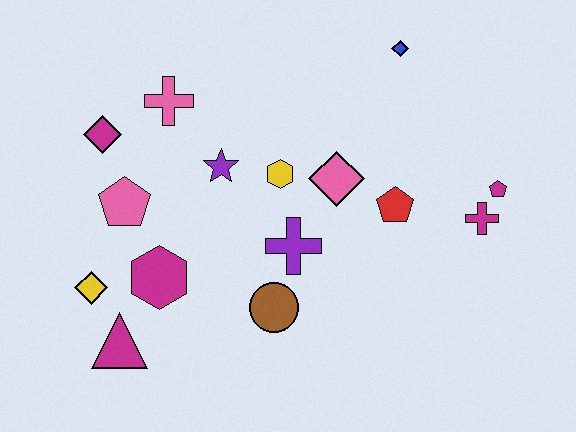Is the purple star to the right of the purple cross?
No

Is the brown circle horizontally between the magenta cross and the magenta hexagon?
Yes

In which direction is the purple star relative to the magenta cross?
The purple star is to the left of the magenta cross.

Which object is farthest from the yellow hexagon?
The magenta triangle is farthest from the yellow hexagon.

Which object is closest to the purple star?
The yellow hexagon is closest to the purple star.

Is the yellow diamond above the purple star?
No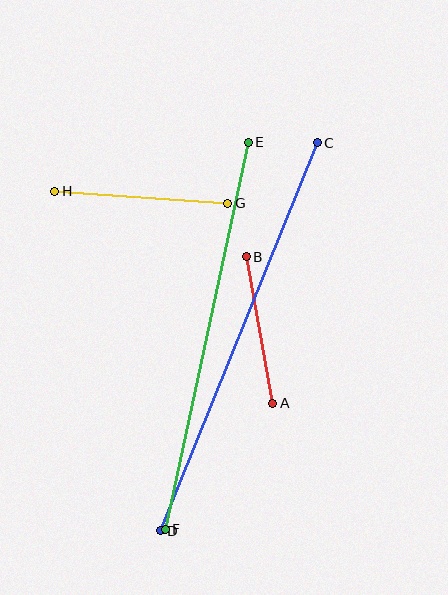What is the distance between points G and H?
The distance is approximately 173 pixels.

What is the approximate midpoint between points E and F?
The midpoint is at approximately (207, 336) pixels.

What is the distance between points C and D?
The distance is approximately 418 pixels.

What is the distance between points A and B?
The distance is approximately 149 pixels.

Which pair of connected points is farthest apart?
Points C and D are farthest apart.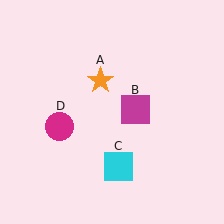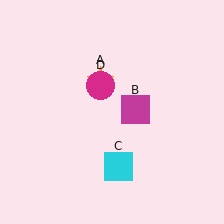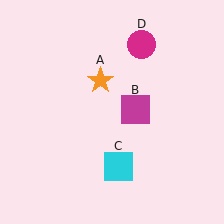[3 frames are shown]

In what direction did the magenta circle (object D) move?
The magenta circle (object D) moved up and to the right.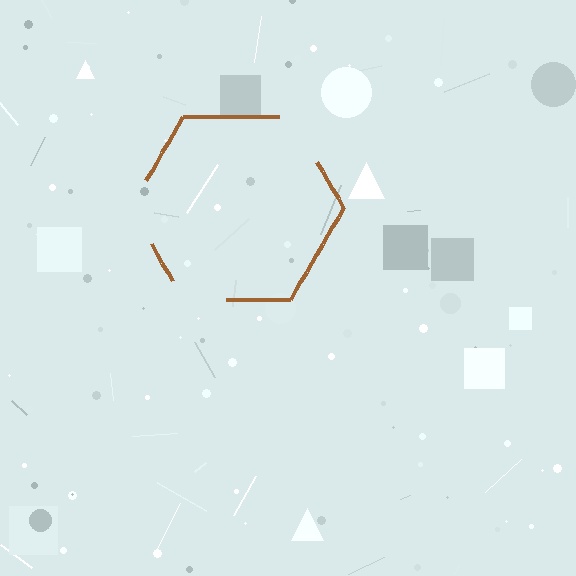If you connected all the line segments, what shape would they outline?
They would outline a hexagon.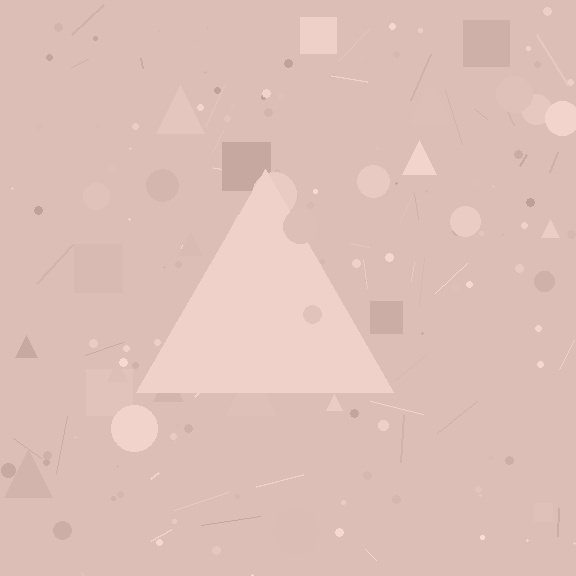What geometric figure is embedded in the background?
A triangle is embedded in the background.